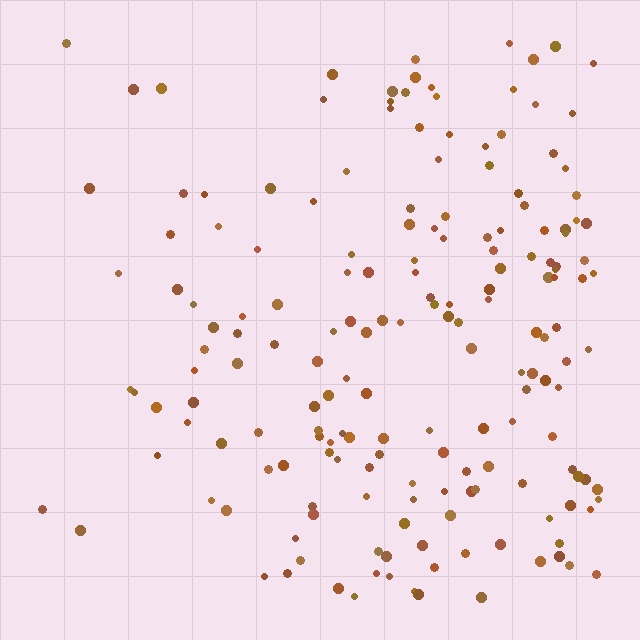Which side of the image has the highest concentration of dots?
The right.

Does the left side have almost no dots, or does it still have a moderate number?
Still a moderate number, just noticeably fewer than the right.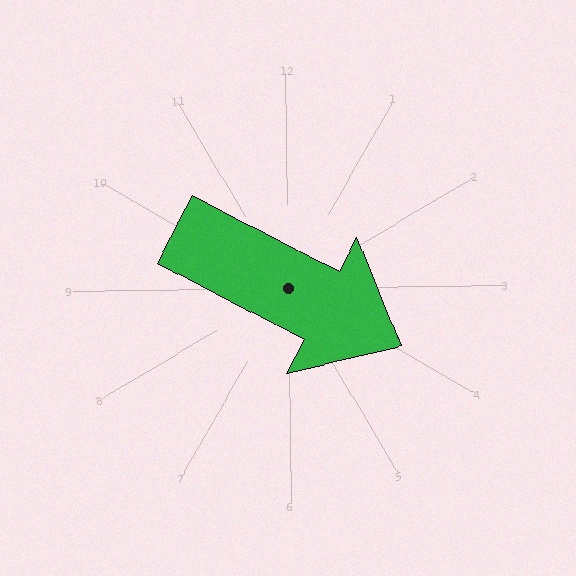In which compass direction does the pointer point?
Southeast.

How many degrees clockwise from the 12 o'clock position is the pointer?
Approximately 118 degrees.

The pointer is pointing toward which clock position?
Roughly 4 o'clock.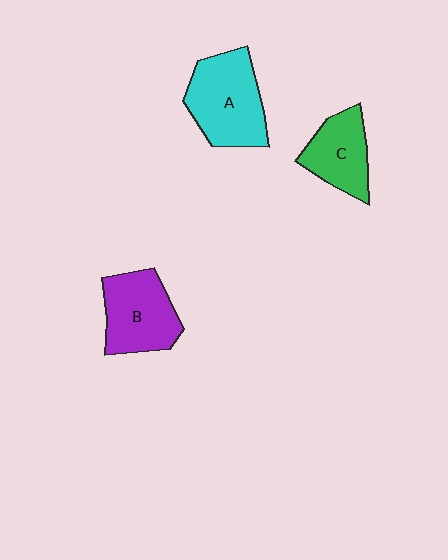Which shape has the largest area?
Shape A (cyan).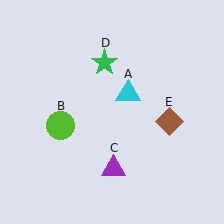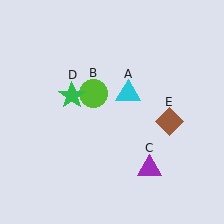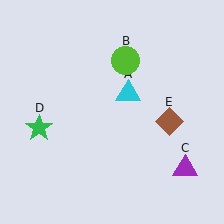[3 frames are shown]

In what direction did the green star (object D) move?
The green star (object D) moved down and to the left.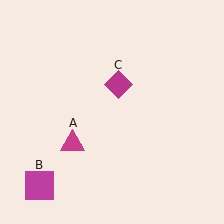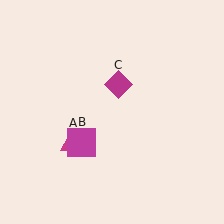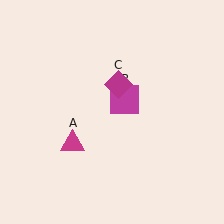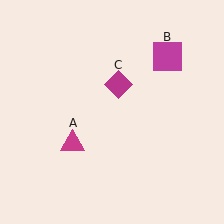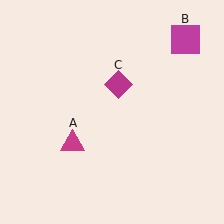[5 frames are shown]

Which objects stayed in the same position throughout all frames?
Magenta triangle (object A) and magenta diamond (object C) remained stationary.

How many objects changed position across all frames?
1 object changed position: magenta square (object B).